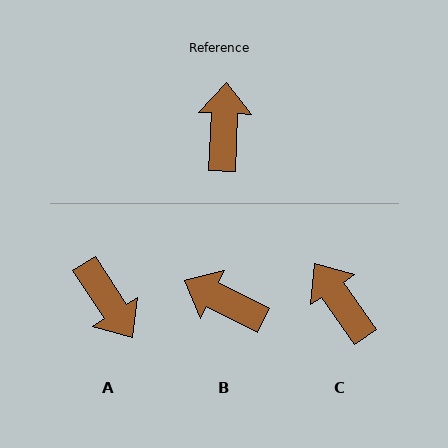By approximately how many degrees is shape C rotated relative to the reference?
Approximately 37 degrees counter-clockwise.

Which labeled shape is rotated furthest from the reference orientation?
A, about 145 degrees away.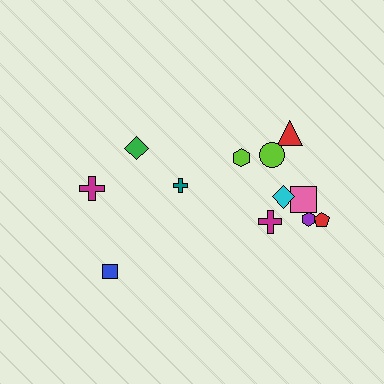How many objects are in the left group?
There are 4 objects.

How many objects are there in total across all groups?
There are 12 objects.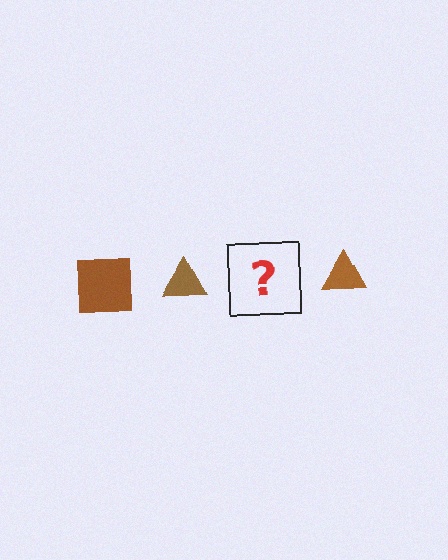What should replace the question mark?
The question mark should be replaced with a brown square.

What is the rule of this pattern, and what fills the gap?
The rule is that the pattern cycles through square, triangle shapes in brown. The gap should be filled with a brown square.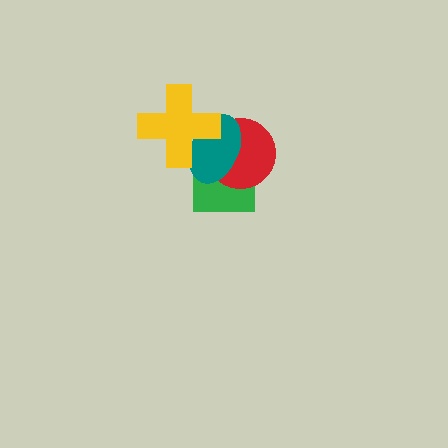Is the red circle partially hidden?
Yes, it is partially covered by another shape.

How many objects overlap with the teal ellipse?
3 objects overlap with the teal ellipse.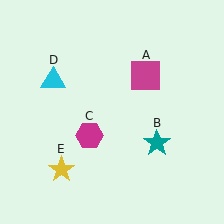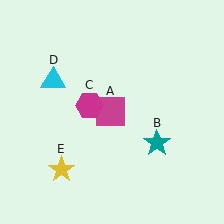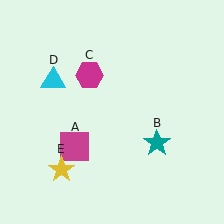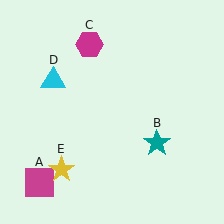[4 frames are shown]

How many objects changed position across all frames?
2 objects changed position: magenta square (object A), magenta hexagon (object C).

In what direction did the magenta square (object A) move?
The magenta square (object A) moved down and to the left.